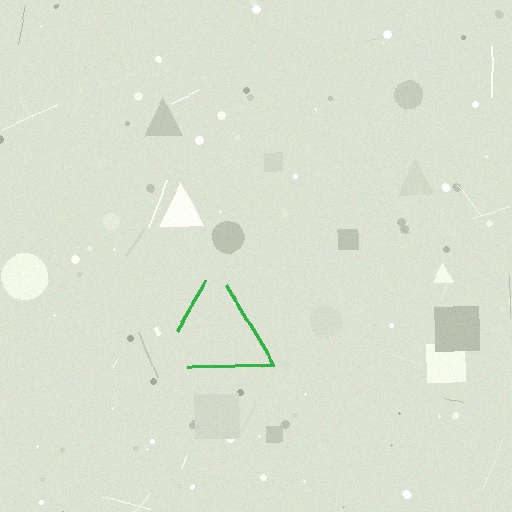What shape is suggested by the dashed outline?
The dashed outline suggests a triangle.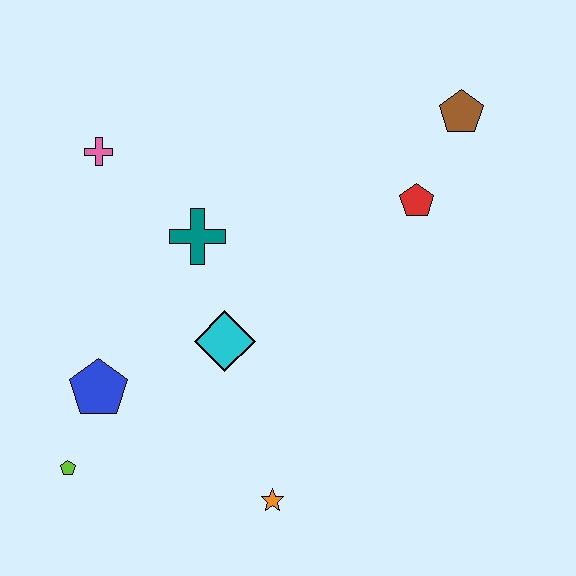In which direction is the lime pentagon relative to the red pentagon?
The lime pentagon is to the left of the red pentagon.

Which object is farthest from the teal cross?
The brown pentagon is farthest from the teal cross.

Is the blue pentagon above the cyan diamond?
No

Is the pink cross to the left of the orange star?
Yes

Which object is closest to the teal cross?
The cyan diamond is closest to the teal cross.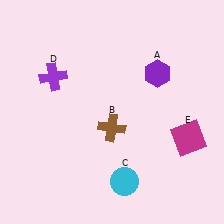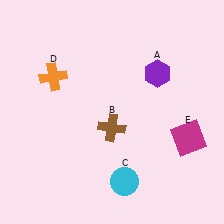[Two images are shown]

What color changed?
The cross (D) changed from purple in Image 1 to orange in Image 2.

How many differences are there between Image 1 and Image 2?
There is 1 difference between the two images.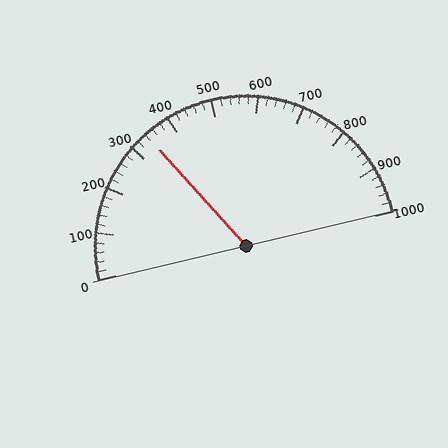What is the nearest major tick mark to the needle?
The nearest major tick mark is 300.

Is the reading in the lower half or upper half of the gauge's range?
The reading is in the lower half of the range (0 to 1000).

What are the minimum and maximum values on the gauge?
The gauge ranges from 0 to 1000.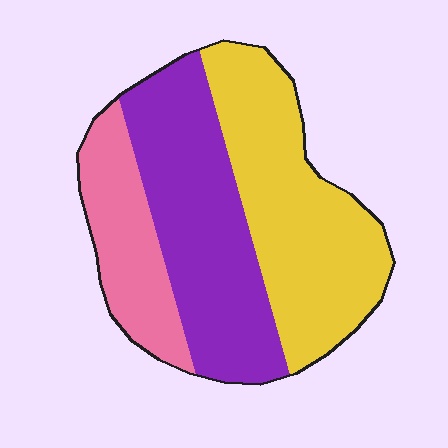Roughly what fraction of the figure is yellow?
Yellow covers about 40% of the figure.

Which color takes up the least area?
Pink, at roughly 20%.